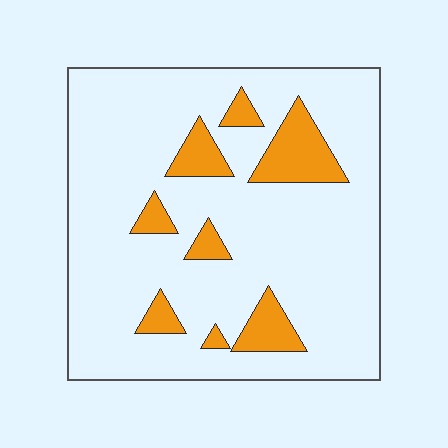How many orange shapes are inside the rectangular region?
8.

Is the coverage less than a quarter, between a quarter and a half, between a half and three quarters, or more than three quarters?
Less than a quarter.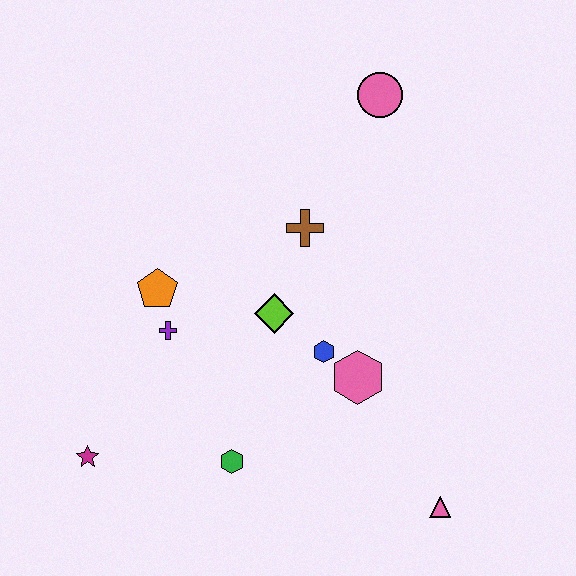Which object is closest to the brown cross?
The lime diamond is closest to the brown cross.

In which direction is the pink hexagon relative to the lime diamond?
The pink hexagon is to the right of the lime diamond.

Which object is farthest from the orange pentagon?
The pink triangle is farthest from the orange pentagon.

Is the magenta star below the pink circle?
Yes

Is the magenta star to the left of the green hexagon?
Yes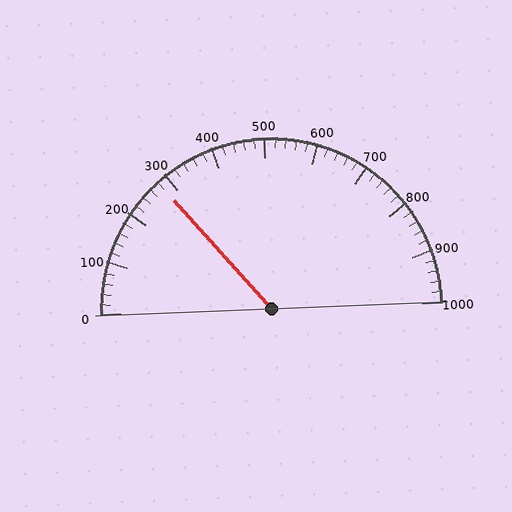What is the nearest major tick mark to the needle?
The nearest major tick mark is 300.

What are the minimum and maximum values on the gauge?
The gauge ranges from 0 to 1000.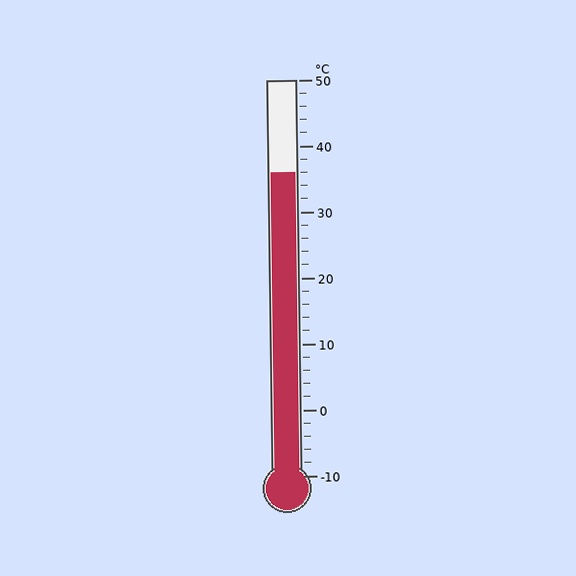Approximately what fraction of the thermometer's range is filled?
The thermometer is filled to approximately 75% of its range.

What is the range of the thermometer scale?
The thermometer scale ranges from -10°C to 50°C.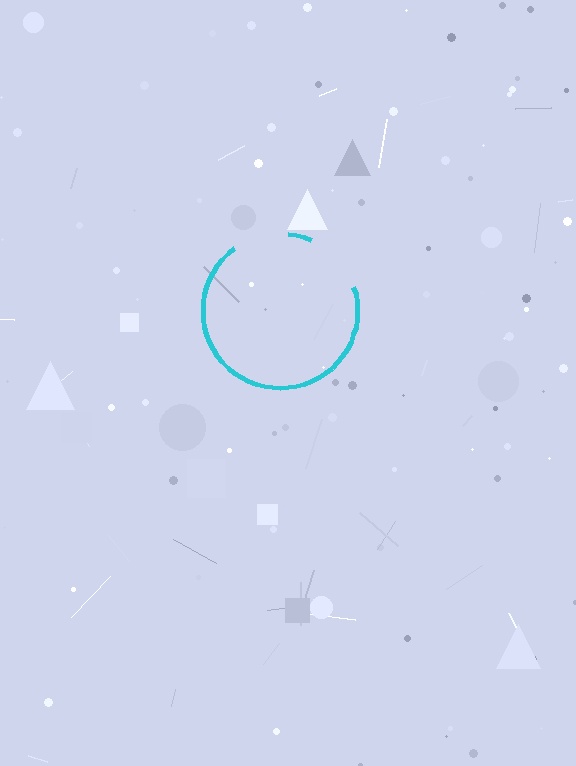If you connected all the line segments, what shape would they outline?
They would outline a circle.